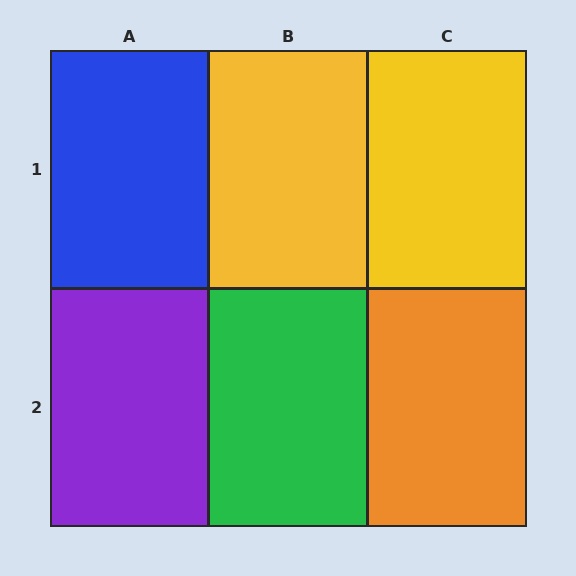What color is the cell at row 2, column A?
Purple.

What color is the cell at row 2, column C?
Orange.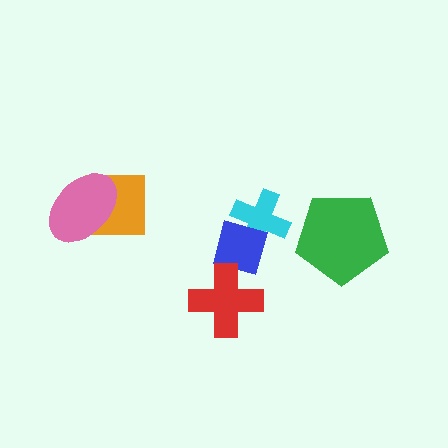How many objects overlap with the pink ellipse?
1 object overlaps with the pink ellipse.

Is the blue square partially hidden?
Yes, it is partially covered by another shape.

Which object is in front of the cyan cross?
The blue square is in front of the cyan cross.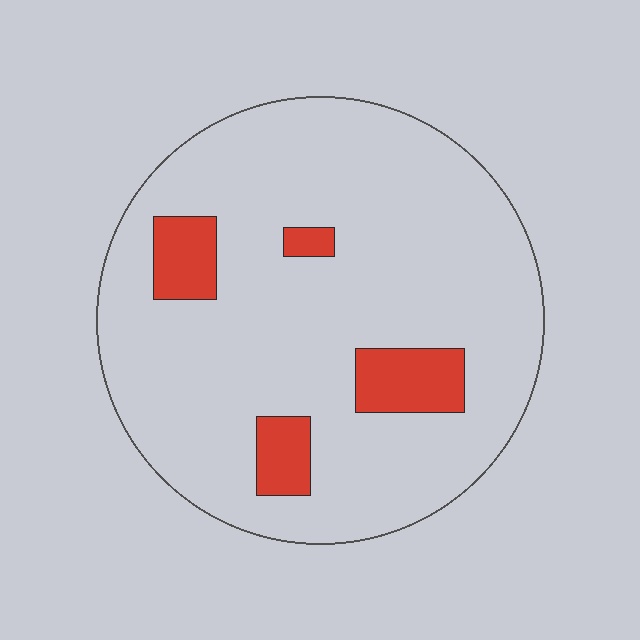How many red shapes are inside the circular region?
4.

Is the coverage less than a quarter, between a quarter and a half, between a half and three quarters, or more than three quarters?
Less than a quarter.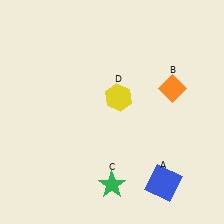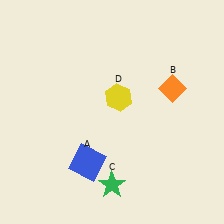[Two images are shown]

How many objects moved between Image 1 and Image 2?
1 object moved between the two images.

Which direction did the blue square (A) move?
The blue square (A) moved left.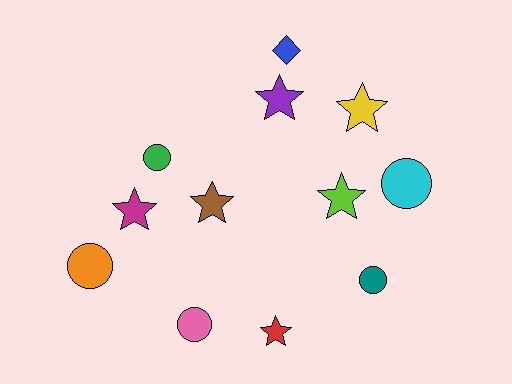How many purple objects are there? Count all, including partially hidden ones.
There is 1 purple object.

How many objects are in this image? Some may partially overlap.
There are 12 objects.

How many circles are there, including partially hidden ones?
There are 5 circles.